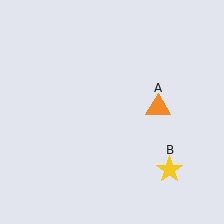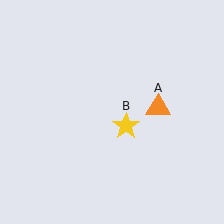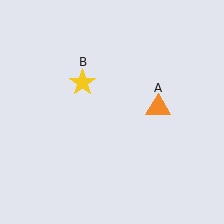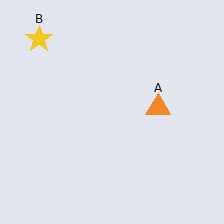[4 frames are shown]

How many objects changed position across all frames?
1 object changed position: yellow star (object B).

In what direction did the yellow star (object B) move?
The yellow star (object B) moved up and to the left.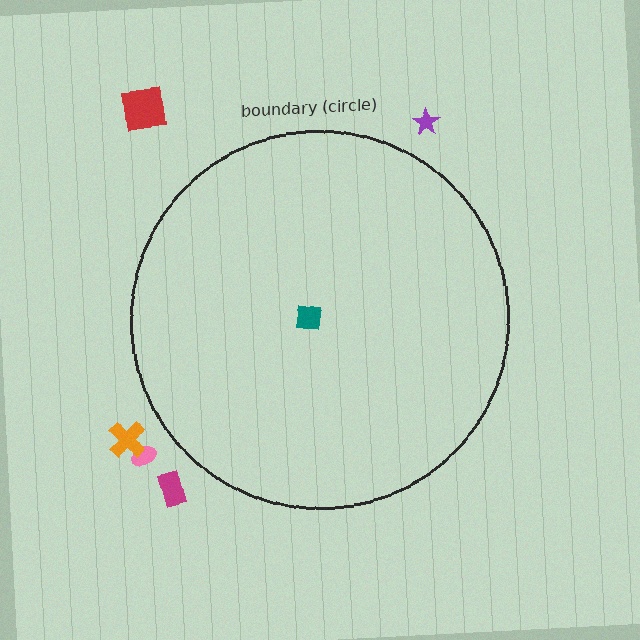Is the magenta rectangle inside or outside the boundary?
Outside.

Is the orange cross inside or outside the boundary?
Outside.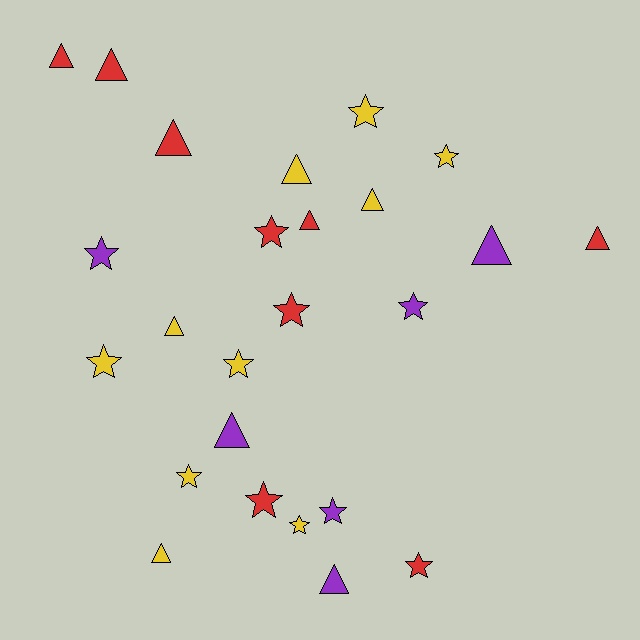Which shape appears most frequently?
Star, with 13 objects.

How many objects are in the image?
There are 25 objects.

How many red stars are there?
There are 4 red stars.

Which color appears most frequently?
Yellow, with 10 objects.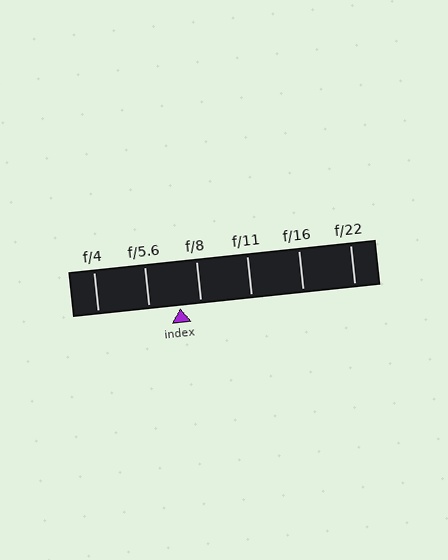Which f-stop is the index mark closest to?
The index mark is closest to f/8.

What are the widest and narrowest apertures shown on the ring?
The widest aperture shown is f/4 and the narrowest is f/22.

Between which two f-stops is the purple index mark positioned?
The index mark is between f/5.6 and f/8.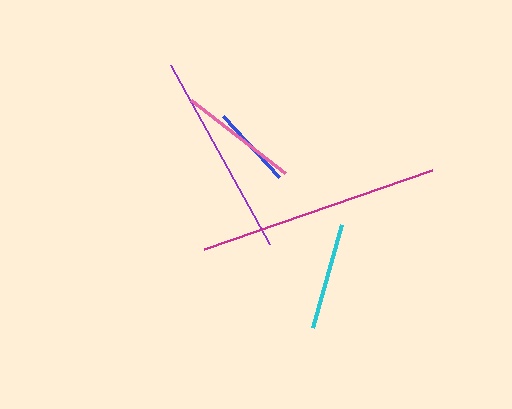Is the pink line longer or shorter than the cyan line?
The pink line is longer than the cyan line.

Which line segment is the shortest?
The blue line is the shortest at approximately 83 pixels.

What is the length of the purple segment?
The purple segment is approximately 204 pixels long.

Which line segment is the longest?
The magenta line is the longest at approximately 242 pixels.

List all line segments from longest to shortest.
From longest to shortest: magenta, purple, pink, cyan, blue.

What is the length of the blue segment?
The blue segment is approximately 83 pixels long.